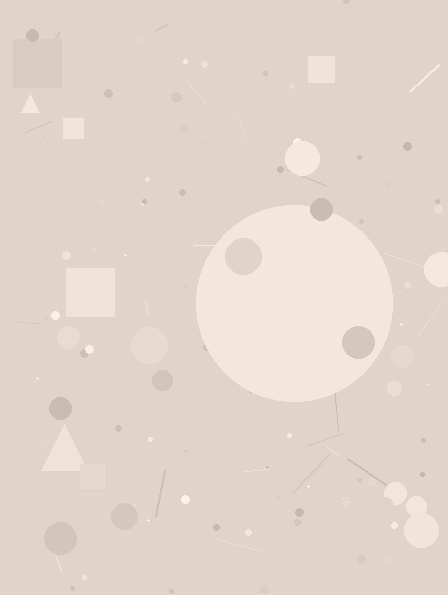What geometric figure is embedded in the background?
A circle is embedded in the background.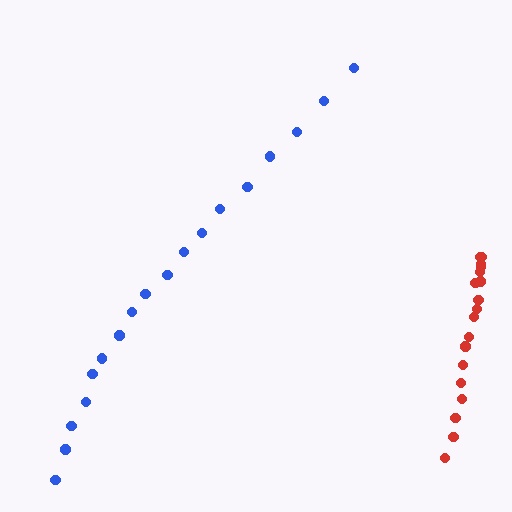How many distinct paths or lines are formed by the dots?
There are 2 distinct paths.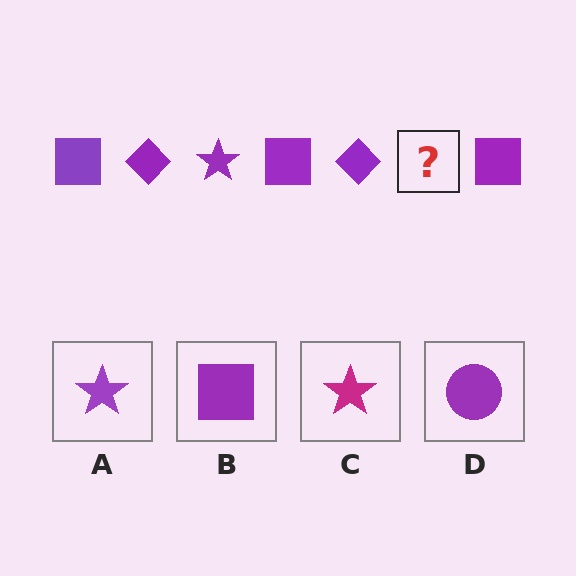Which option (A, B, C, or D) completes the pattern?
A.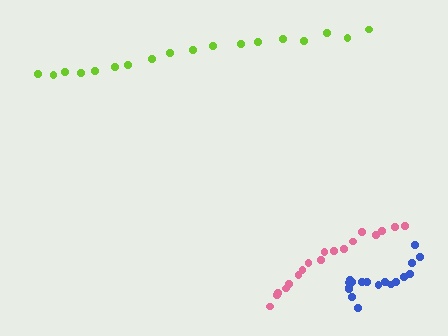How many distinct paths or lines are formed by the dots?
There are 3 distinct paths.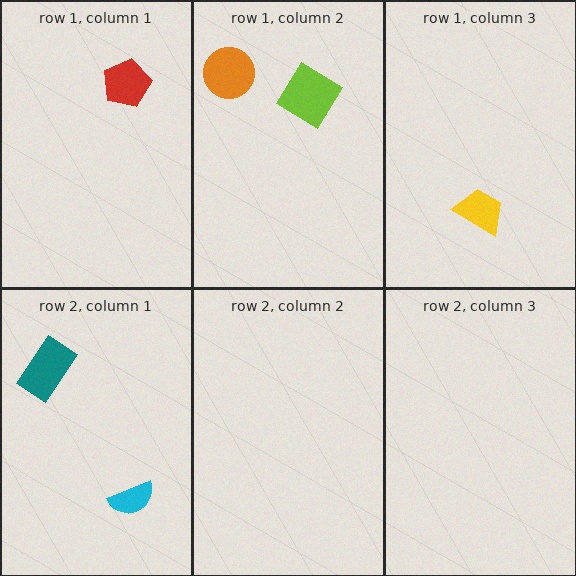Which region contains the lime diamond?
The row 1, column 2 region.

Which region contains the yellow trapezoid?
The row 1, column 3 region.